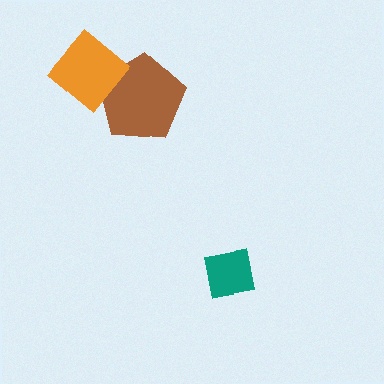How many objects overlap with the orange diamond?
1 object overlaps with the orange diamond.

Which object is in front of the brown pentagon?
The orange diamond is in front of the brown pentagon.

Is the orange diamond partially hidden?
No, no other shape covers it.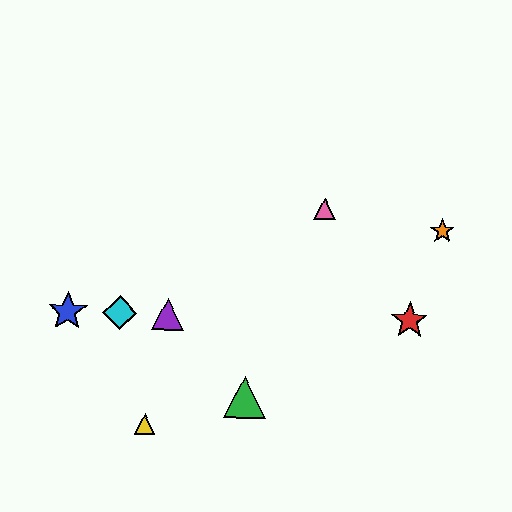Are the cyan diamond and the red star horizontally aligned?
Yes, both are at y≈313.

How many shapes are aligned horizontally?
4 shapes (the red star, the blue star, the purple triangle, the cyan diamond) are aligned horizontally.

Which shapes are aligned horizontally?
The red star, the blue star, the purple triangle, the cyan diamond are aligned horizontally.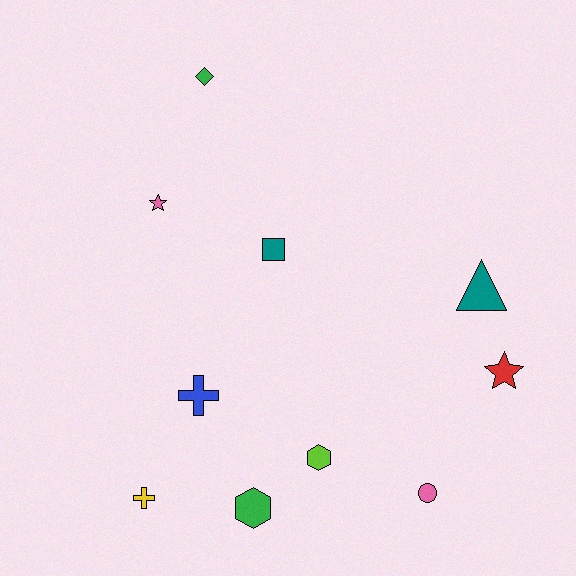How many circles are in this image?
There is 1 circle.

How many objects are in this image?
There are 10 objects.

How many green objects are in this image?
There are 2 green objects.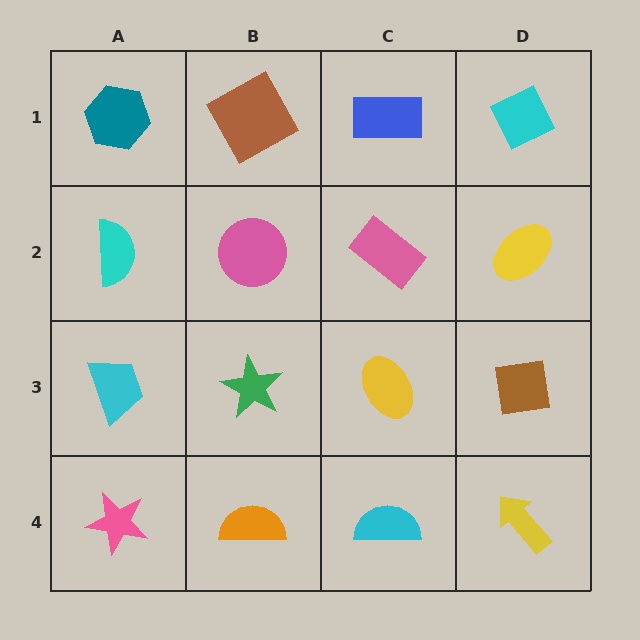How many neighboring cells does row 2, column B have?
4.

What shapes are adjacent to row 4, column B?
A green star (row 3, column B), a pink star (row 4, column A), a cyan semicircle (row 4, column C).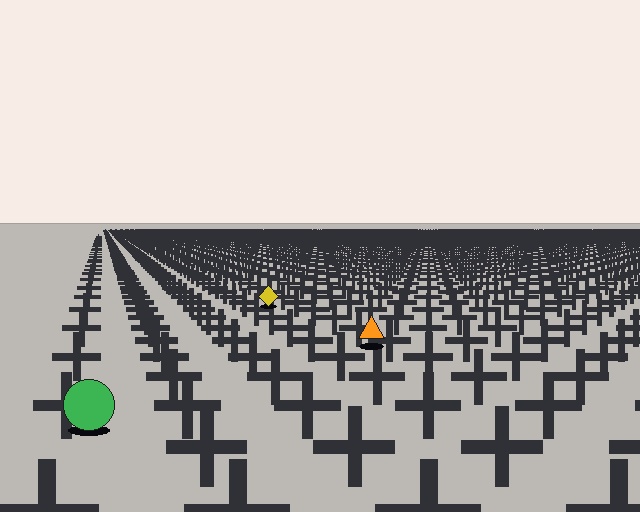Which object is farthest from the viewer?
The yellow diamond is farthest from the viewer. It appears smaller and the ground texture around it is denser.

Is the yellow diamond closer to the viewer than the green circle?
No. The green circle is closer — you can tell from the texture gradient: the ground texture is coarser near it.